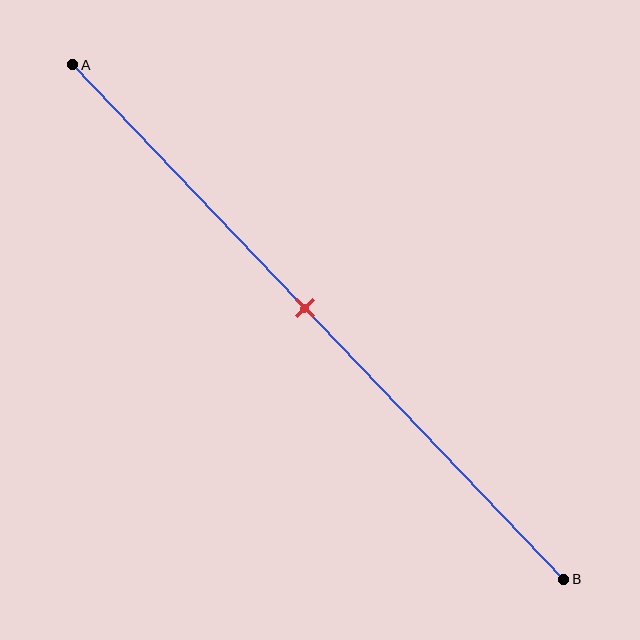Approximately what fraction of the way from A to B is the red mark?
The red mark is approximately 45% of the way from A to B.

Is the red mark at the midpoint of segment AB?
Yes, the mark is approximately at the midpoint.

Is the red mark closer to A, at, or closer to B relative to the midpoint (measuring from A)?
The red mark is approximately at the midpoint of segment AB.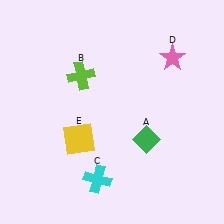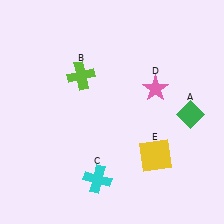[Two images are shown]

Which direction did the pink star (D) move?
The pink star (D) moved down.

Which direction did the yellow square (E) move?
The yellow square (E) moved right.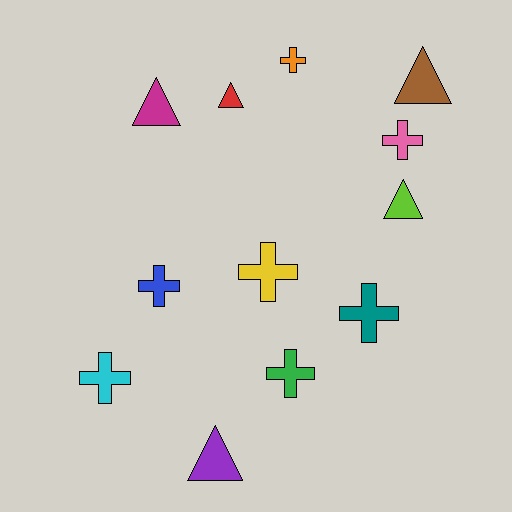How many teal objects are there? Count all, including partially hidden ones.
There is 1 teal object.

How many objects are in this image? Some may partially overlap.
There are 12 objects.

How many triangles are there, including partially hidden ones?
There are 5 triangles.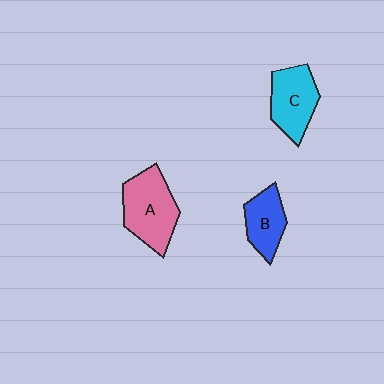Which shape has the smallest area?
Shape B (blue).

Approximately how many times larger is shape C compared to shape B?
Approximately 1.3 times.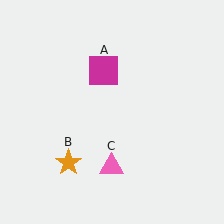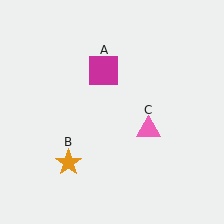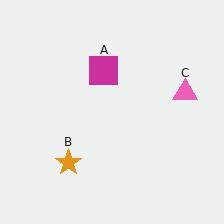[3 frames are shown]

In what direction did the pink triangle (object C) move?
The pink triangle (object C) moved up and to the right.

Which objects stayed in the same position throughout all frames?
Magenta square (object A) and orange star (object B) remained stationary.